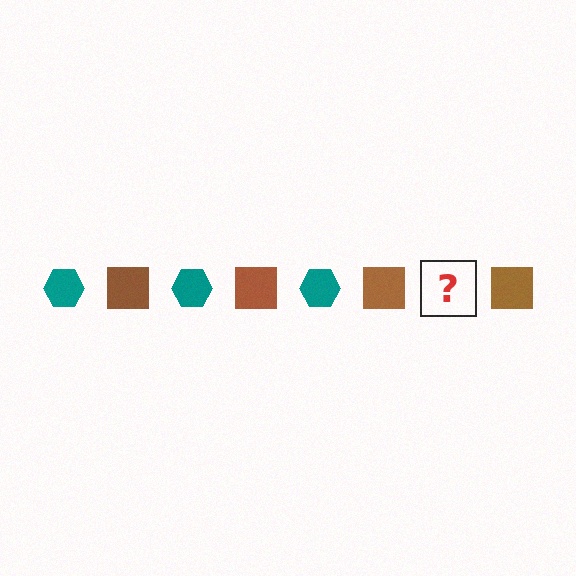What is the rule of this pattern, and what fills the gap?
The rule is that the pattern alternates between teal hexagon and brown square. The gap should be filled with a teal hexagon.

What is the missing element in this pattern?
The missing element is a teal hexagon.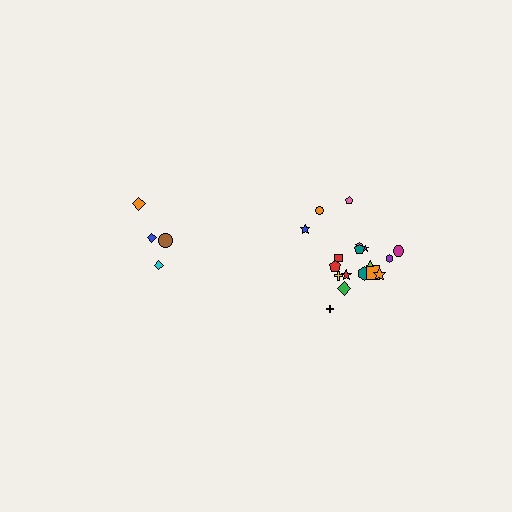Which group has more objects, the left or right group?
The right group.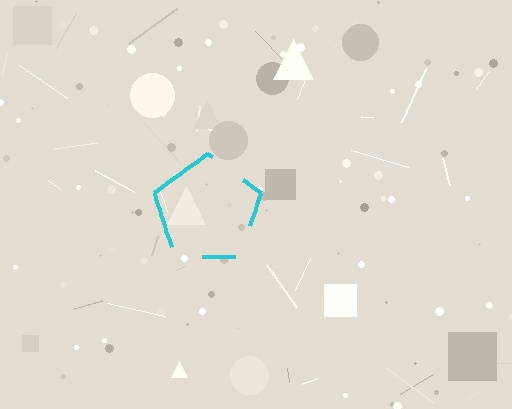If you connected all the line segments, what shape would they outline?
They would outline a pentagon.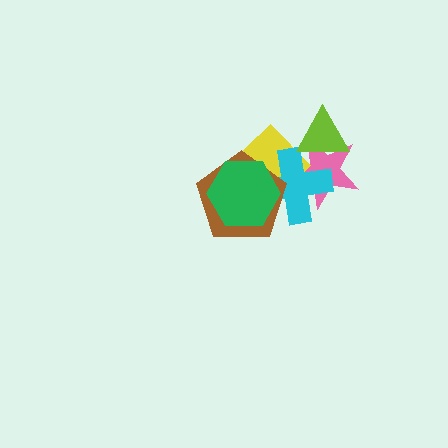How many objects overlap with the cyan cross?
5 objects overlap with the cyan cross.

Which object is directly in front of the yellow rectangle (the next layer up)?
The cyan cross is directly in front of the yellow rectangle.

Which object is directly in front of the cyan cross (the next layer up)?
The brown pentagon is directly in front of the cyan cross.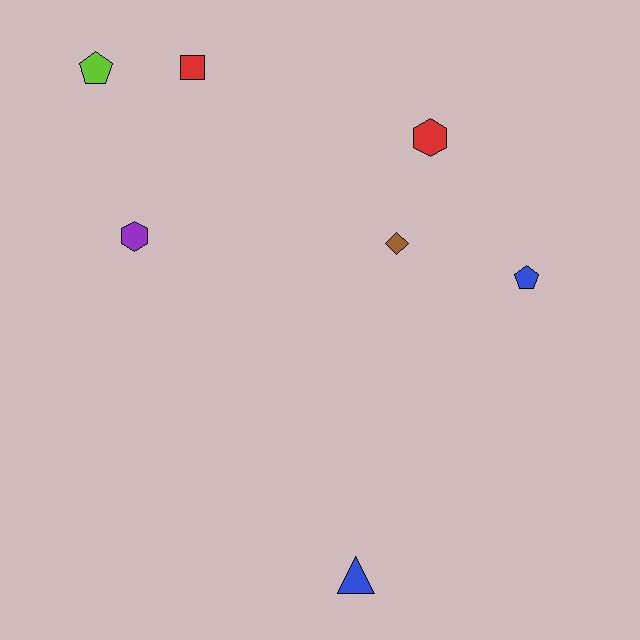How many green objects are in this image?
There are no green objects.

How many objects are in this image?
There are 7 objects.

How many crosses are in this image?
There are no crosses.